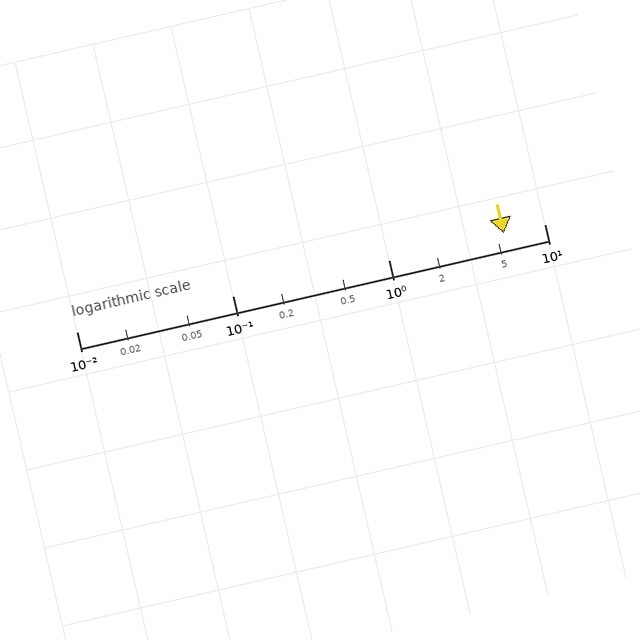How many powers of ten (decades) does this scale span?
The scale spans 3 decades, from 0.01 to 10.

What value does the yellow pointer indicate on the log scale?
The pointer indicates approximately 5.5.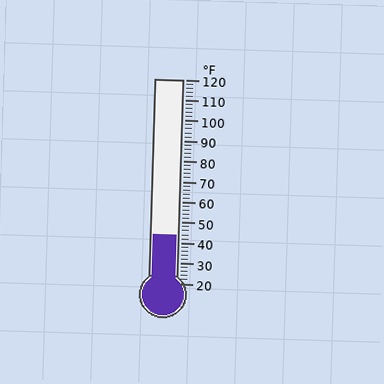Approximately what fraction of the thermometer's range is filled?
The thermometer is filled to approximately 25% of its range.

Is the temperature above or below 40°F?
The temperature is above 40°F.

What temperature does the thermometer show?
The thermometer shows approximately 44°F.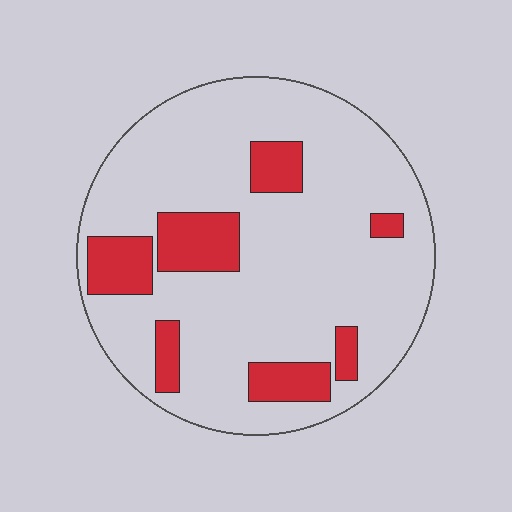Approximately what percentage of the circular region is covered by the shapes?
Approximately 20%.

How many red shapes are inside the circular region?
7.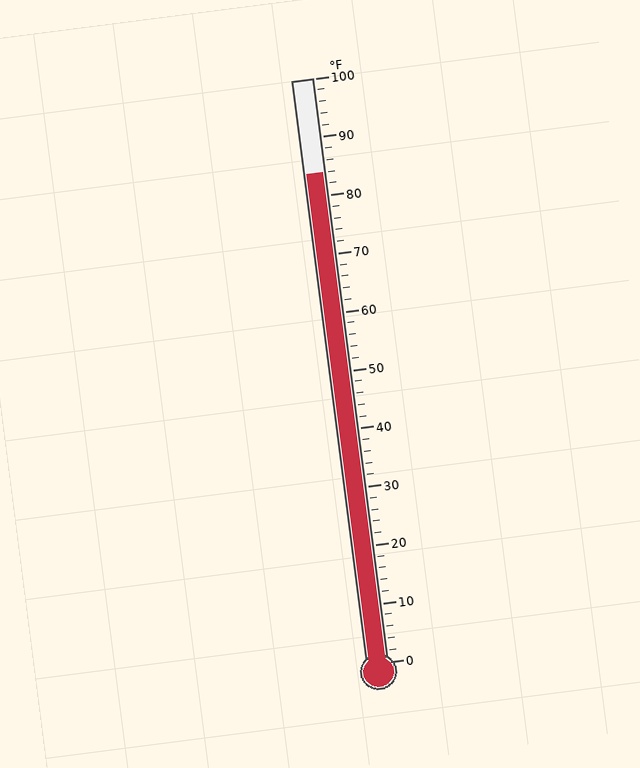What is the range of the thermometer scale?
The thermometer scale ranges from 0°F to 100°F.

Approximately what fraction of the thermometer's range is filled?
The thermometer is filled to approximately 85% of its range.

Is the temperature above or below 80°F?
The temperature is above 80°F.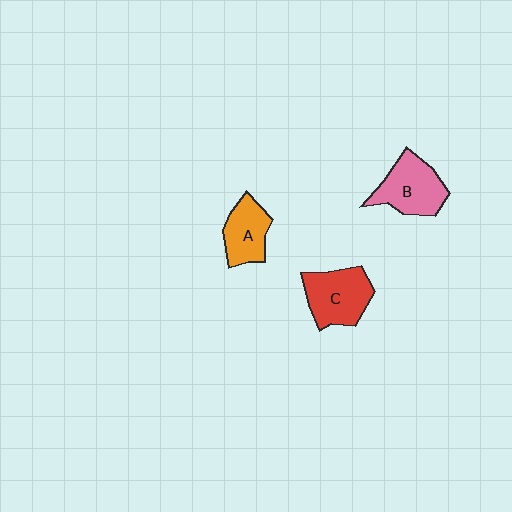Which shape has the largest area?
Shape C (red).